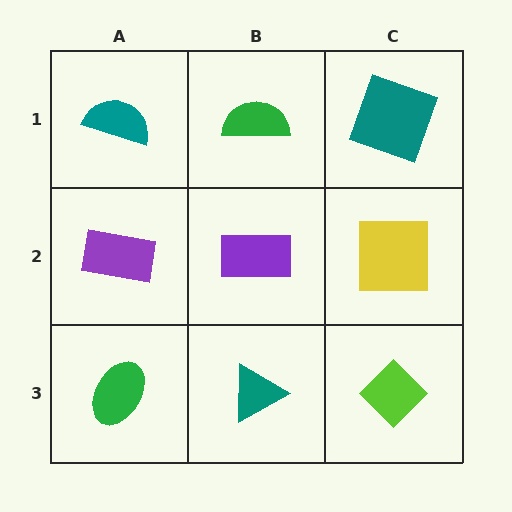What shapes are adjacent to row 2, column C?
A teal square (row 1, column C), a lime diamond (row 3, column C), a purple rectangle (row 2, column B).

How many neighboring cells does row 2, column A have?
3.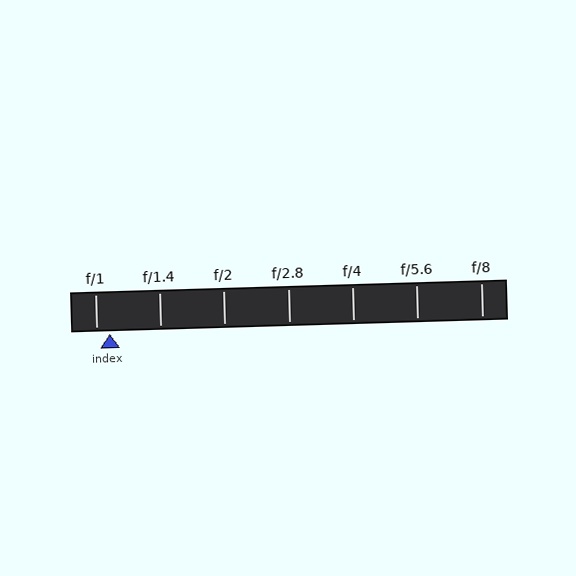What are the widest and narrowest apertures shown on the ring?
The widest aperture shown is f/1 and the narrowest is f/8.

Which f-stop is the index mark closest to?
The index mark is closest to f/1.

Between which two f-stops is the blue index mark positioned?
The index mark is between f/1 and f/1.4.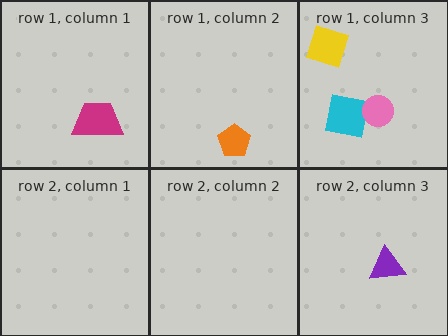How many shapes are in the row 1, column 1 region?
1.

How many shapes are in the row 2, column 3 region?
1.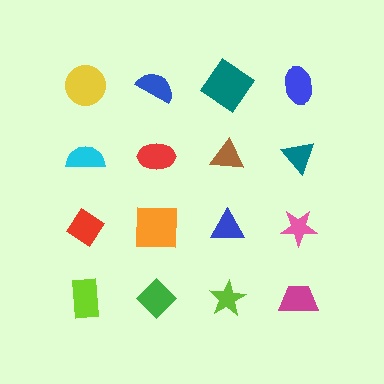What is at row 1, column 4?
A blue ellipse.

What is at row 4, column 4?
A magenta trapezoid.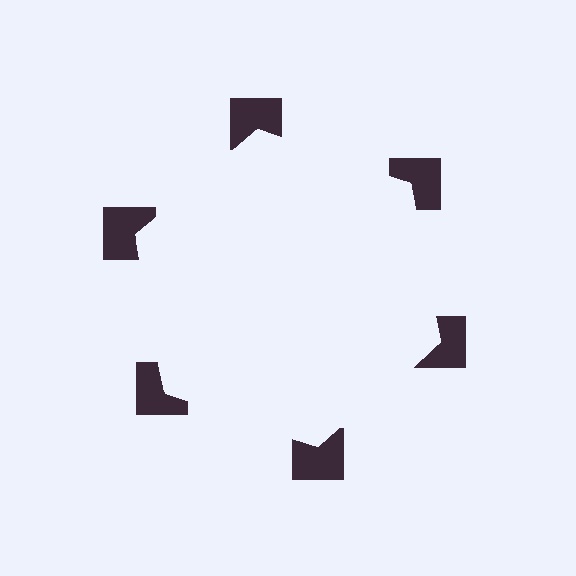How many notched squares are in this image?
There are 6 — one at each vertex of the illusory hexagon.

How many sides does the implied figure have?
6 sides.